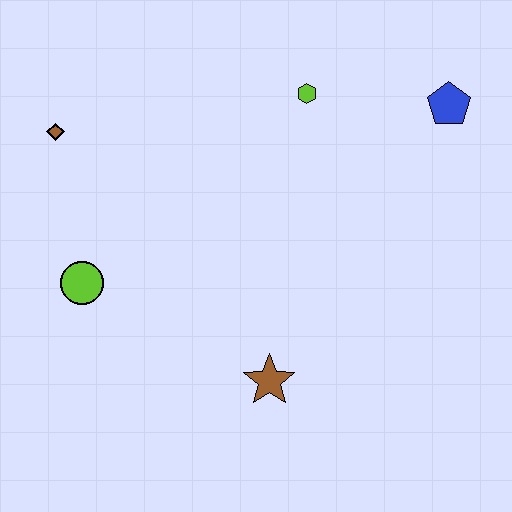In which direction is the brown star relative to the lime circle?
The brown star is to the right of the lime circle.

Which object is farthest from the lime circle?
The blue pentagon is farthest from the lime circle.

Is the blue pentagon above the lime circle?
Yes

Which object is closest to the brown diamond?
The lime circle is closest to the brown diamond.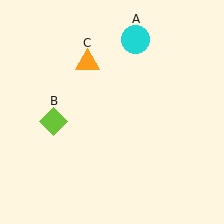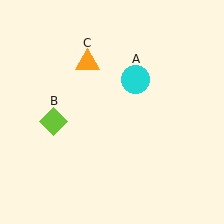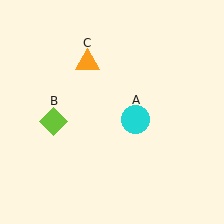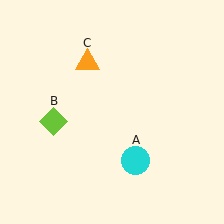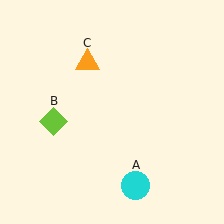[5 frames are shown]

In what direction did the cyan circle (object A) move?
The cyan circle (object A) moved down.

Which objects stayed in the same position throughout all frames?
Lime diamond (object B) and orange triangle (object C) remained stationary.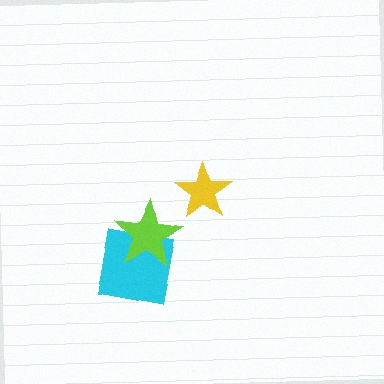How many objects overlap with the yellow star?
0 objects overlap with the yellow star.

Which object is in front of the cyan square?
The lime star is in front of the cyan square.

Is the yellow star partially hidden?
No, no other shape covers it.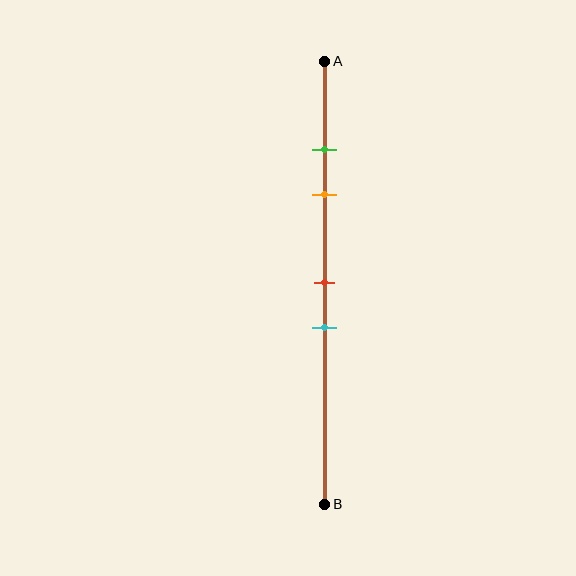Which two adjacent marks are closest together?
The green and orange marks are the closest adjacent pair.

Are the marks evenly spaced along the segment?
No, the marks are not evenly spaced.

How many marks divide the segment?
There are 4 marks dividing the segment.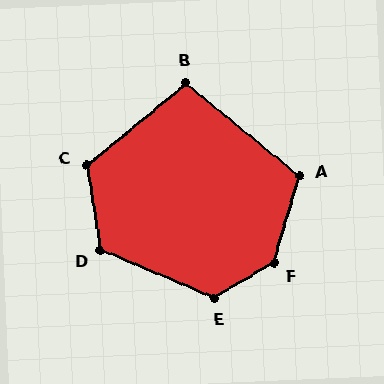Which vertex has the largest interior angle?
F, at approximately 137 degrees.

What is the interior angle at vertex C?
Approximately 120 degrees (obtuse).